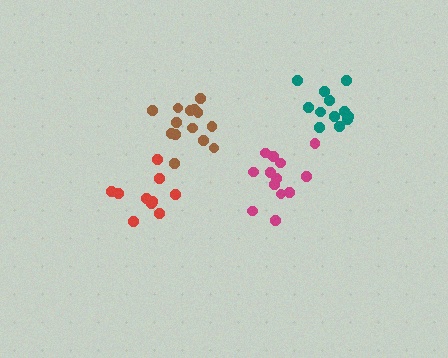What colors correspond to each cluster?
The clusters are colored: magenta, red, brown, teal.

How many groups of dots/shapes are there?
There are 4 groups.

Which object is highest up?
The teal cluster is topmost.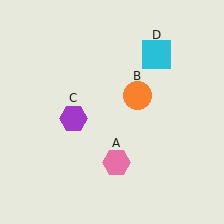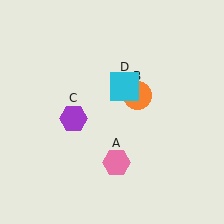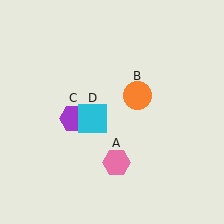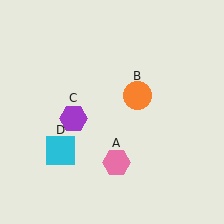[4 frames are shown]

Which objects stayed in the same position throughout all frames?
Pink hexagon (object A) and orange circle (object B) and purple hexagon (object C) remained stationary.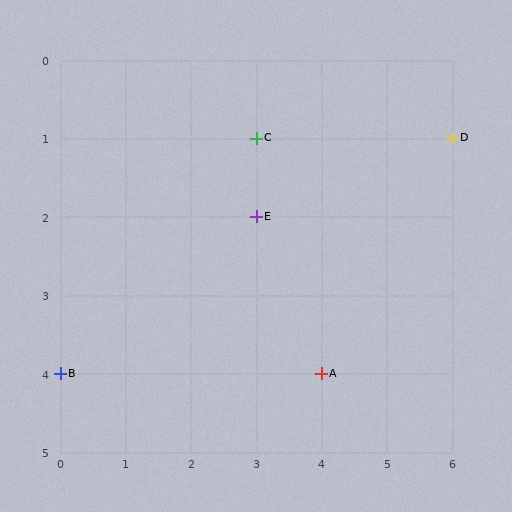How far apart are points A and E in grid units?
Points A and E are 1 column and 2 rows apart (about 2.2 grid units diagonally).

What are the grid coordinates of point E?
Point E is at grid coordinates (3, 2).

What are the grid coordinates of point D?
Point D is at grid coordinates (6, 1).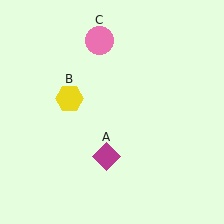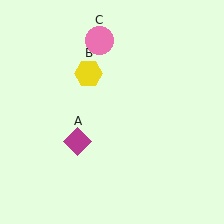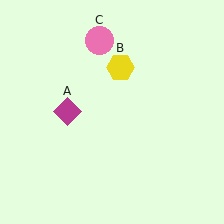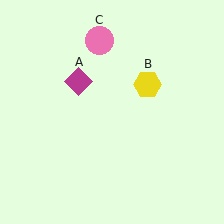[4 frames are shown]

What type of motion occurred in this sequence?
The magenta diamond (object A), yellow hexagon (object B) rotated clockwise around the center of the scene.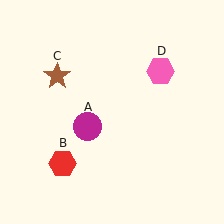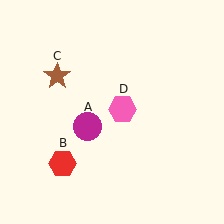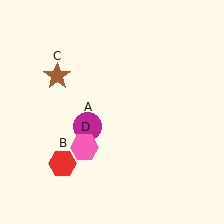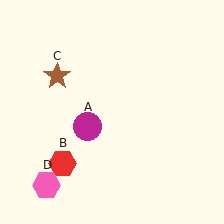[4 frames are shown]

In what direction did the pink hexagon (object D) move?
The pink hexagon (object D) moved down and to the left.